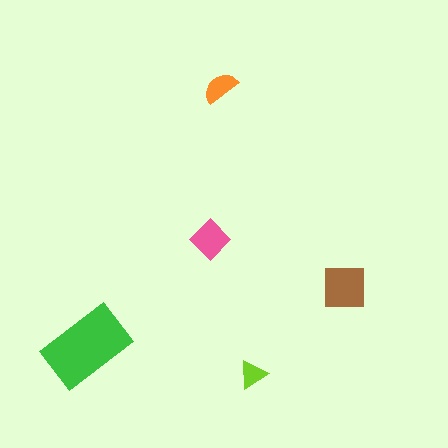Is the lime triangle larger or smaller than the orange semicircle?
Smaller.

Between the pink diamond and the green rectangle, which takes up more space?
The green rectangle.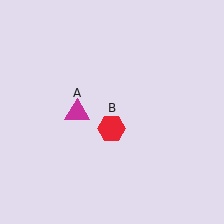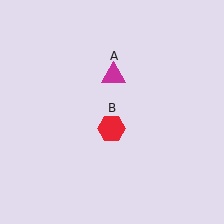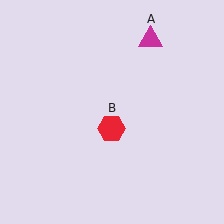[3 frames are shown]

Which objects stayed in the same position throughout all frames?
Red hexagon (object B) remained stationary.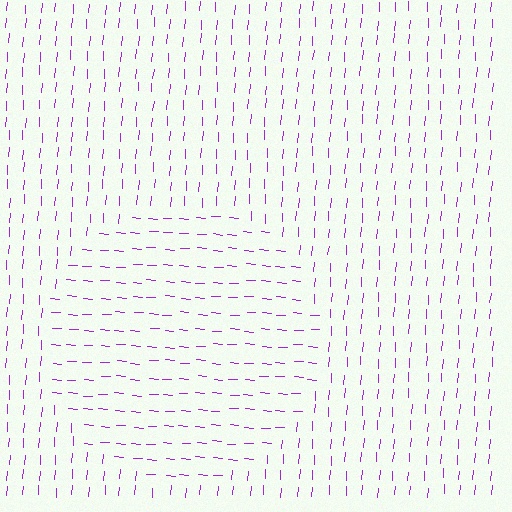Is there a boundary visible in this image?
Yes, there is a texture boundary formed by a change in line orientation.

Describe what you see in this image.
The image is filled with small purple line segments. A circle region in the image has lines oriented differently from the surrounding lines, creating a visible texture boundary.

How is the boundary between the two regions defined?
The boundary is defined purely by a change in line orientation (approximately 90 degrees difference). All lines are the same color and thickness.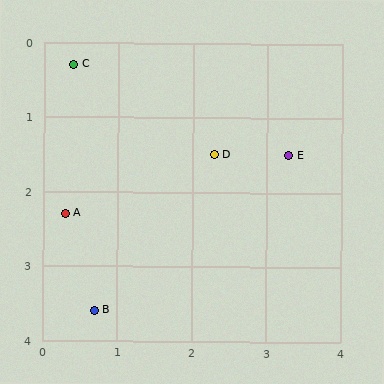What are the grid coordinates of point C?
Point C is at approximately (0.4, 0.3).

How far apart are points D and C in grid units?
Points D and C are about 2.2 grid units apart.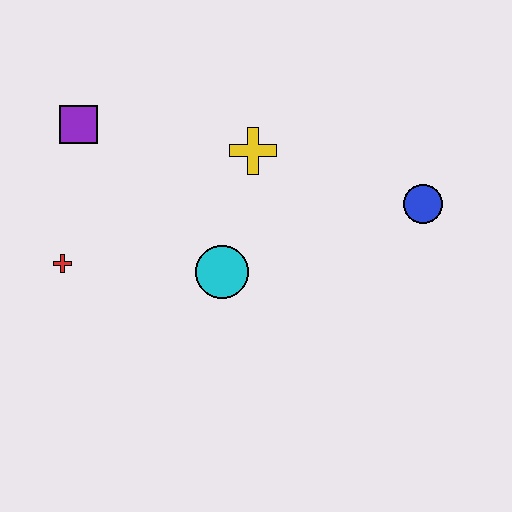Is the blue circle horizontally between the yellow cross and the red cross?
No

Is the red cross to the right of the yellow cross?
No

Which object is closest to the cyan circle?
The yellow cross is closest to the cyan circle.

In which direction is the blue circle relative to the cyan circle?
The blue circle is to the right of the cyan circle.